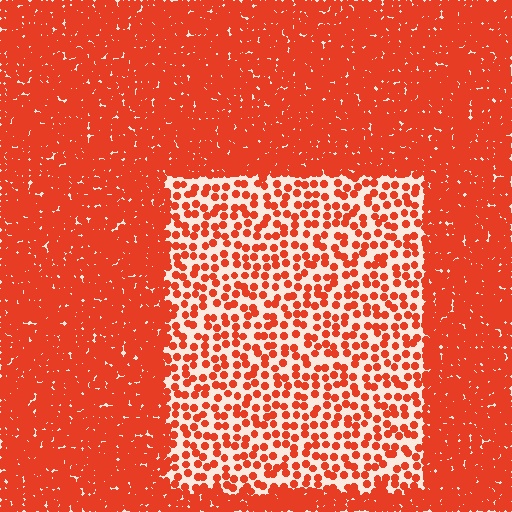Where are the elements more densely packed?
The elements are more densely packed outside the rectangle boundary.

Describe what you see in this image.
The image contains small red elements arranged at two different densities. A rectangle-shaped region is visible where the elements are less densely packed than the surrounding area.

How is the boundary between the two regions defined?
The boundary is defined by a change in element density (approximately 2.9x ratio). All elements are the same color, size, and shape.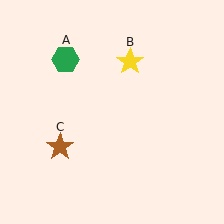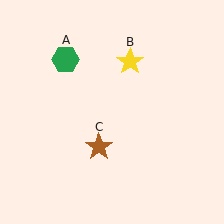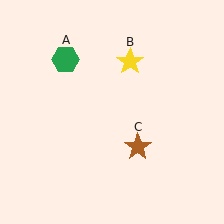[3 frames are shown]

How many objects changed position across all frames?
1 object changed position: brown star (object C).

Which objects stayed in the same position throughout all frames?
Green hexagon (object A) and yellow star (object B) remained stationary.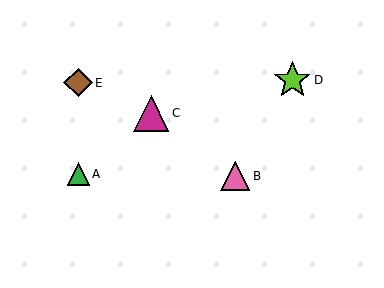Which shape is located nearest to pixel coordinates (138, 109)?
The magenta triangle (labeled C) at (151, 113) is nearest to that location.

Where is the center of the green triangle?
The center of the green triangle is at (78, 174).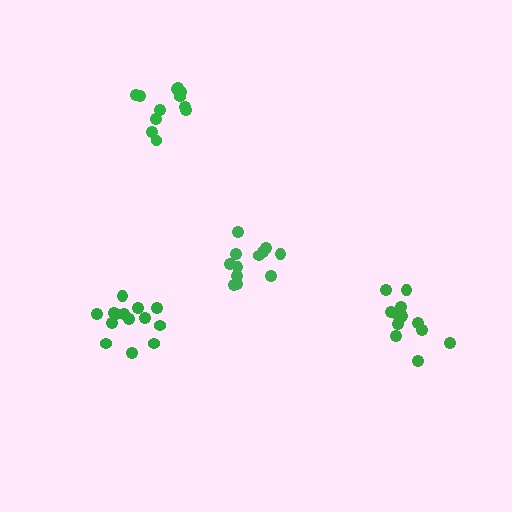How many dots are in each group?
Group 1: 14 dots, Group 2: 12 dots, Group 3: 12 dots, Group 4: 12 dots (50 total).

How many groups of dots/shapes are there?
There are 4 groups.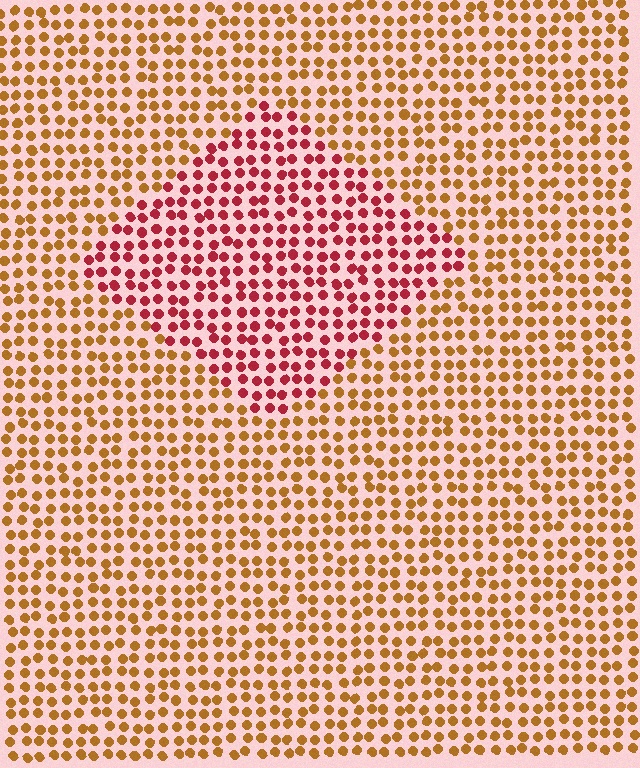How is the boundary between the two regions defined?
The boundary is defined purely by a slight shift in hue (about 44 degrees). Spacing, size, and orientation are identical on both sides.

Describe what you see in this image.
The image is filled with small brown elements in a uniform arrangement. A diamond-shaped region is visible where the elements are tinted to a slightly different hue, forming a subtle color boundary.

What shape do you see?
I see a diamond.